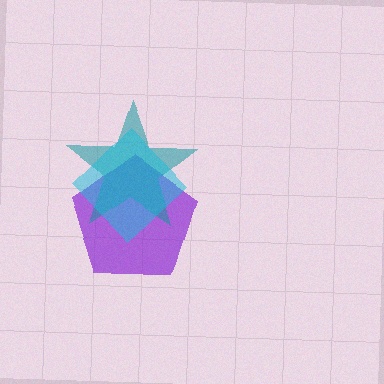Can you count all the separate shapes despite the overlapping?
Yes, there are 3 separate shapes.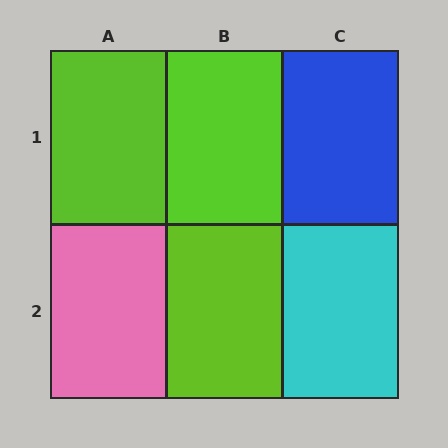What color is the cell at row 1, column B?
Lime.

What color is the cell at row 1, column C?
Blue.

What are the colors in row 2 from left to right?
Pink, lime, cyan.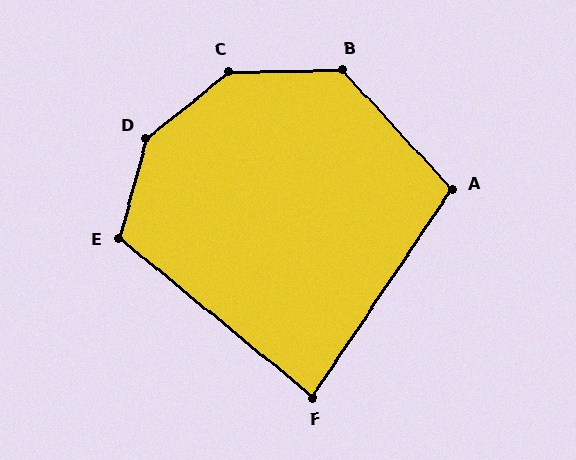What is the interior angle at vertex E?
Approximately 114 degrees (obtuse).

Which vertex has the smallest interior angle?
F, at approximately 85 degrees.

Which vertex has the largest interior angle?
D, at approximately 144 degrees.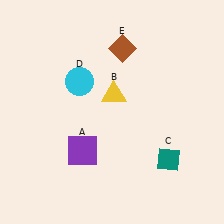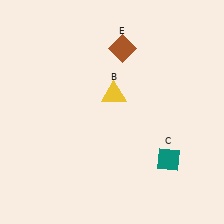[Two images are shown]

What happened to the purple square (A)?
The purple square (A) was removed in Image 2. It was in the bottom-left area of Image 1.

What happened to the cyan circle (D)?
The cyan circle (D) was removed in Image 2. It was in the top-left area of Image 1.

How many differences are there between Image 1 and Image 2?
There are 2 differences between the two images.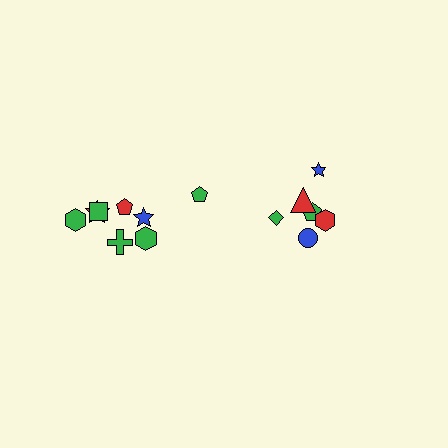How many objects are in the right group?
There are 6 objects.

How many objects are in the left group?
There are 8 objects.